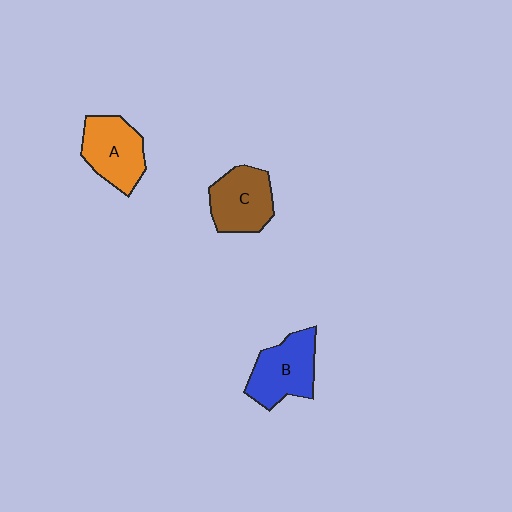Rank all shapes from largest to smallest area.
From largest to smallest: B (blue), A (orange), C (brown).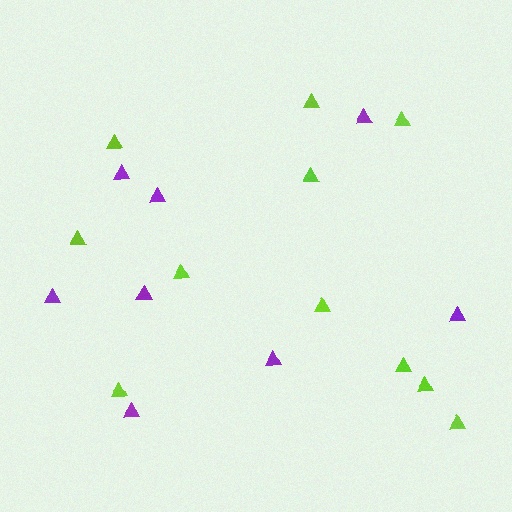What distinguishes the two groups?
There are 2 groups: one group of lime triangles (11) and one group of purple triangles (8).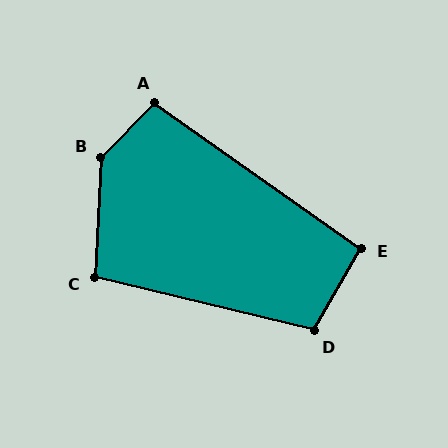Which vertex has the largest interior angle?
B, at approximately 139 degrees.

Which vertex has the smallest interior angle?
E, at approximately 95 degrees.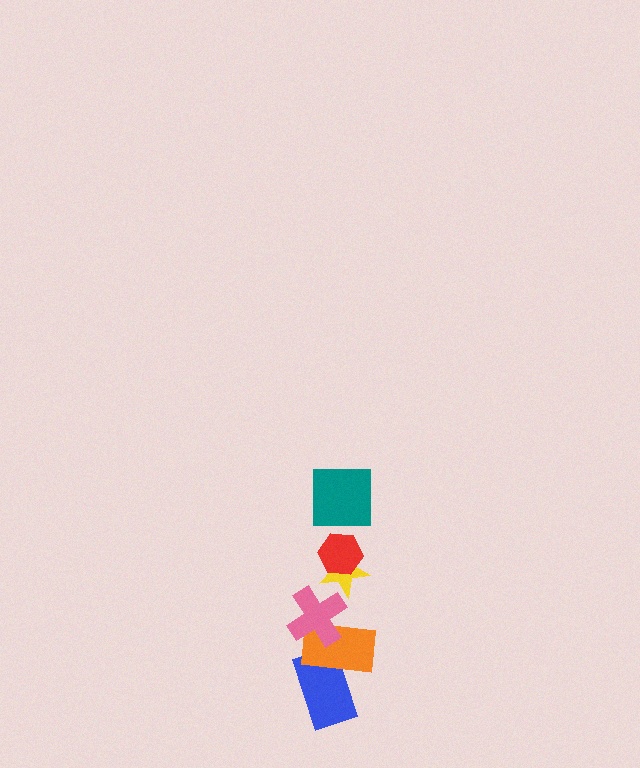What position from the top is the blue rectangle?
The blue rectangle is 6th from the top.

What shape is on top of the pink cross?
The yellow star is on top of the pink cross.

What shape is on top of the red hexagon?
The teal square is on top of the red hexagon.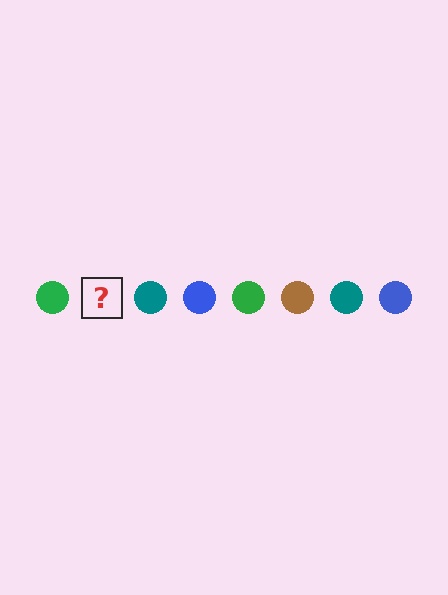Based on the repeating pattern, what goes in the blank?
The blank should be a brown circle.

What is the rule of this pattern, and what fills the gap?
The rule is that the pattern cycles through green, brown, teal, blue circles. The gap should be filled with a brown circle.